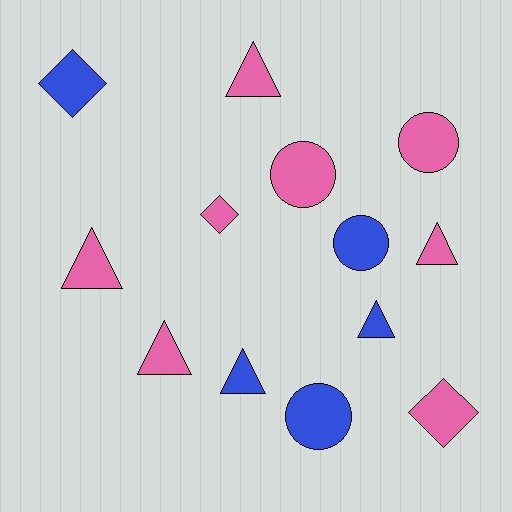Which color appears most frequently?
Pink, with 8 objects.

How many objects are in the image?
There are 13 objects.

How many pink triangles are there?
There are 4 pink triangles.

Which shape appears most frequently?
Triangle, with 6 objects.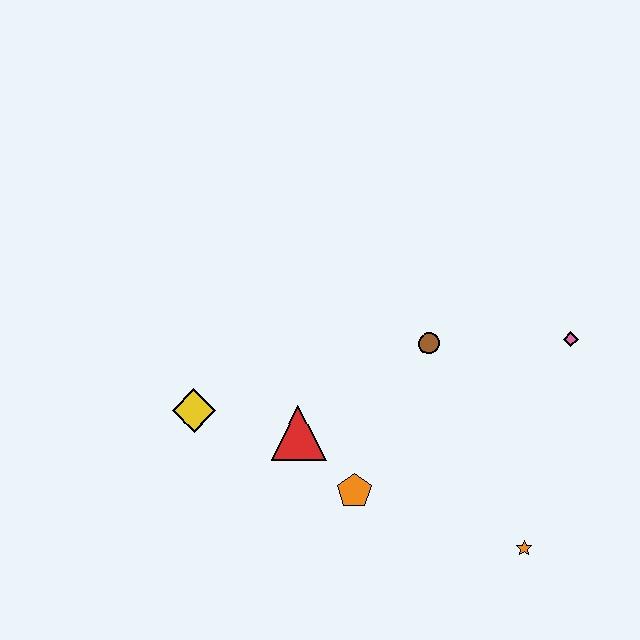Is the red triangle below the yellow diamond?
Yes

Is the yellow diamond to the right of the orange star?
No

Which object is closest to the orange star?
The orange pentagon is closest to the orange star.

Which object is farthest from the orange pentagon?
The pink diamond is farthest from the orange pentagon.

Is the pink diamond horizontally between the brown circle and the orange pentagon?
No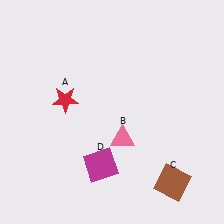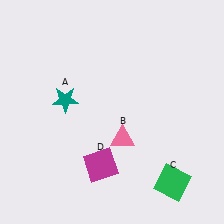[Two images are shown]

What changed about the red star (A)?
In Image 1, A is red. In Image 2, it changed to teal.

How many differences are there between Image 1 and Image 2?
There are 2 differences between the two images.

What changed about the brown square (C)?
In Image 1, C is brown. In Image 2, it changed to green.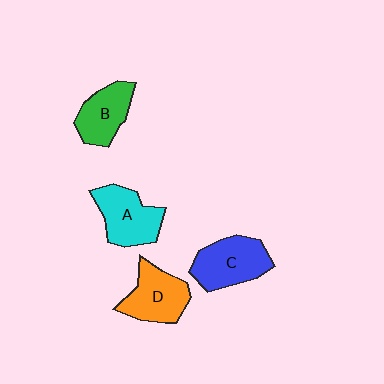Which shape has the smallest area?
Shape B (green).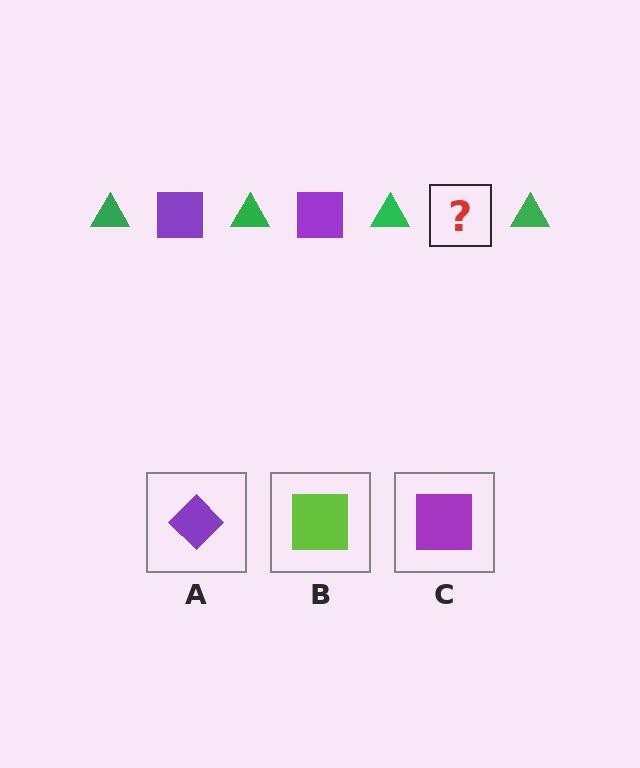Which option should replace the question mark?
Option C.